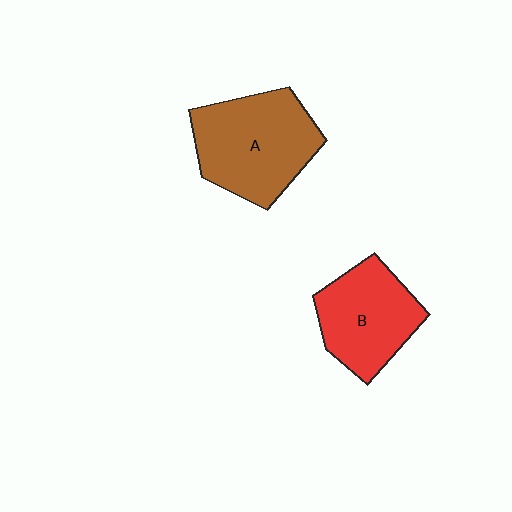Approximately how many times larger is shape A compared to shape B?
Approximately 1.2 times.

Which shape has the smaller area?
Shape B (red).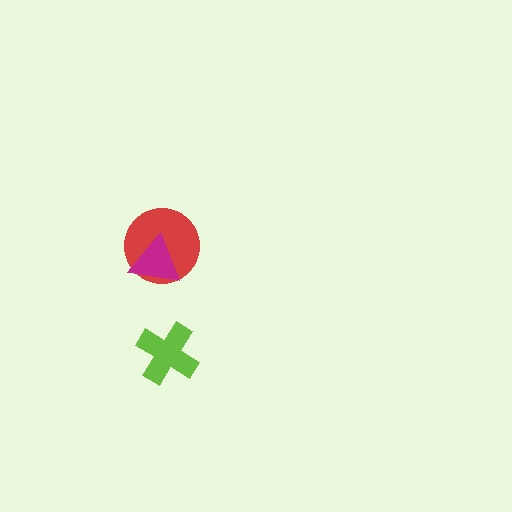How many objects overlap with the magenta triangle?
1 object overlaps with the magenta triangle.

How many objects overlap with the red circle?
1 object overlaps with the red circle.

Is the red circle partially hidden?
Yes, it is partially covered by another shape.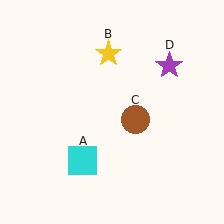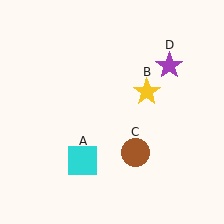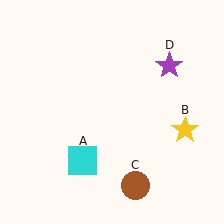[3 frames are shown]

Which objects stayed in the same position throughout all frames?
Cyan square (object A) and purple star (object D) remained stationary.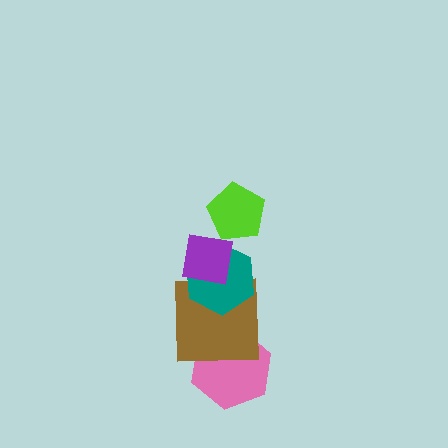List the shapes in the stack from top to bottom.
From top to bottom: the lime pentagon, the purple square, the teal hexagon, the brown square, the pink hexagon.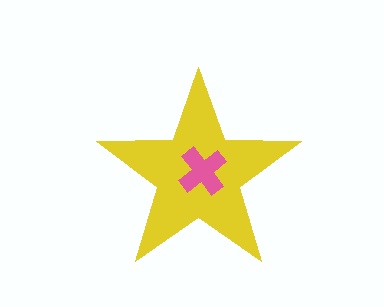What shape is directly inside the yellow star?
The pink cross.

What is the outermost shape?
The yellow star.